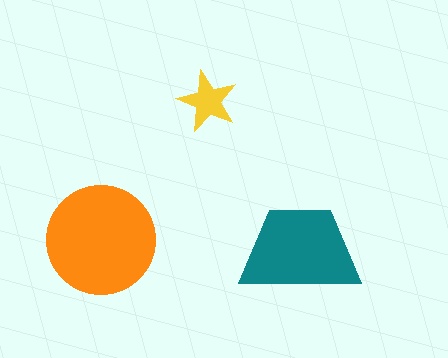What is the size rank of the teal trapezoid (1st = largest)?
2nd.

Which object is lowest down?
The teal trapezoid is bottommost.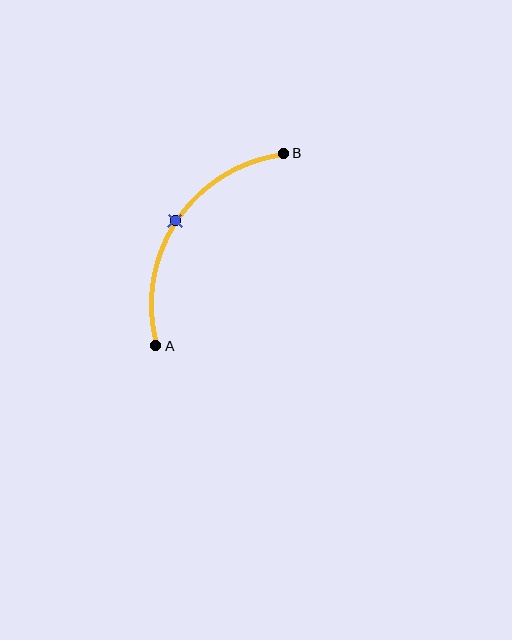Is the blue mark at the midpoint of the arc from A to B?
Yes. The blue mark lies on the arc at equal arc-length from both A and B — it is the arc midpoint.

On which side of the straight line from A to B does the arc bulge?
The arc bulges to the left of the straight line connecting A and B.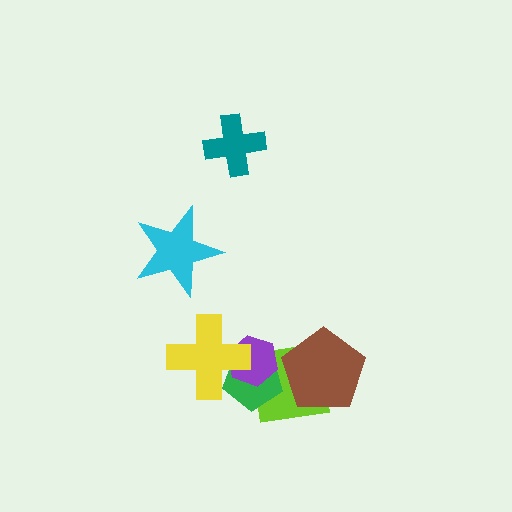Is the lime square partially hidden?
Yes, it is partially covered by another shape.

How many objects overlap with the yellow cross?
2 objects overlap with the yellow cross.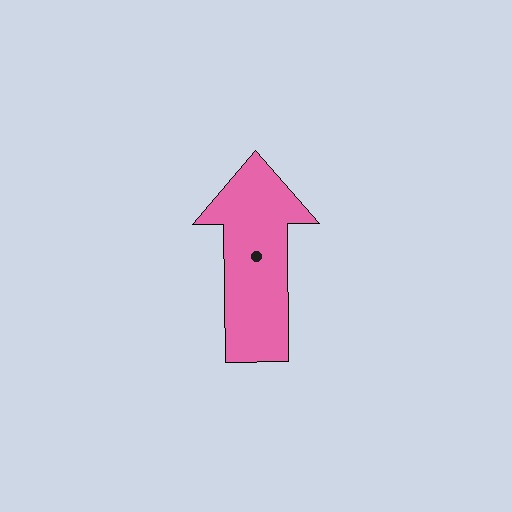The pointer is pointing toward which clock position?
Roughly 12 o'clock.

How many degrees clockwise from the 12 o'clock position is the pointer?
Approximately 359 degrees.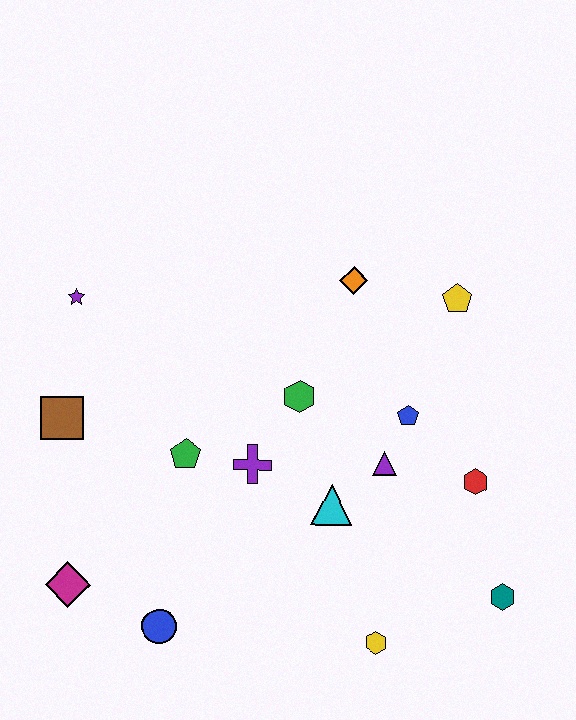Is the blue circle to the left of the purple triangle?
Yes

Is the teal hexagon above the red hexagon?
No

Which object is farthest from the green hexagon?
The magenta diamond is farthest from the green hexagon.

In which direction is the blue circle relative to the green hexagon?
The blue circle is below the green hexagon.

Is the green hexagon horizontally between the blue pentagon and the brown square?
Yes